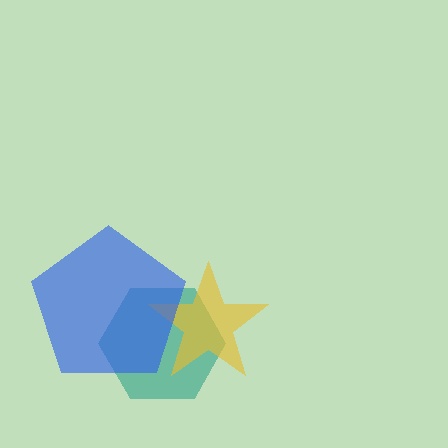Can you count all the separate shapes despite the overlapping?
Yes, there are 3 separate shapes.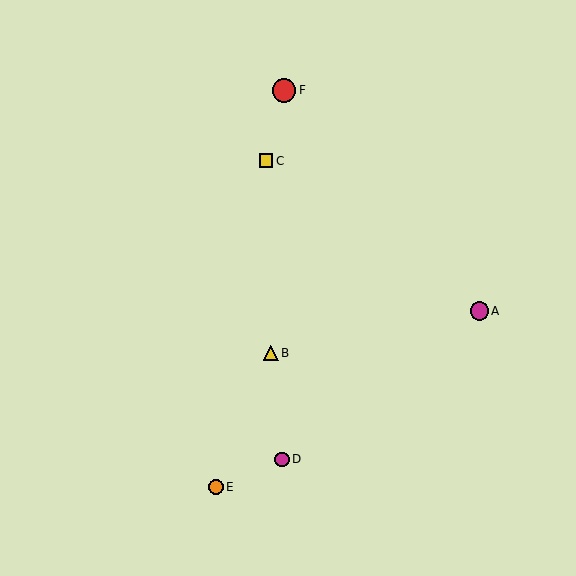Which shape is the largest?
The red circle (labeled F) is the largest.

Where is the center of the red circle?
The center of the red circle is at (284, 90).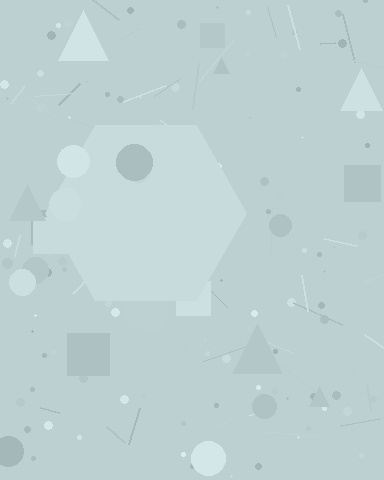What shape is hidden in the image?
A hexagon is hidden in the image.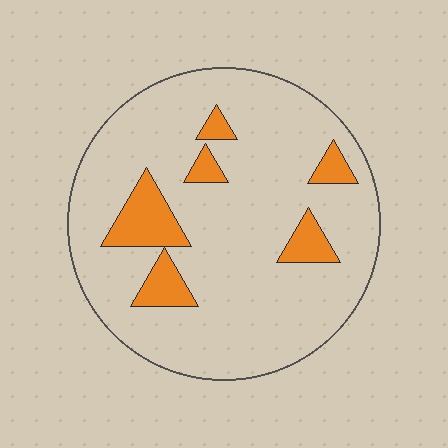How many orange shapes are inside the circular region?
6.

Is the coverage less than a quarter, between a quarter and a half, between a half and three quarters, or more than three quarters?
Less than a quarter.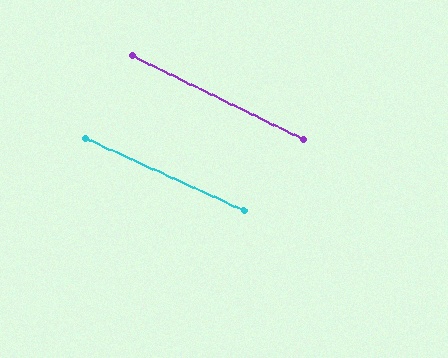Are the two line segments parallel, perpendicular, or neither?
Parallel — their directions differ by only 1.8°.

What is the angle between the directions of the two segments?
Approximately 2 degrees.